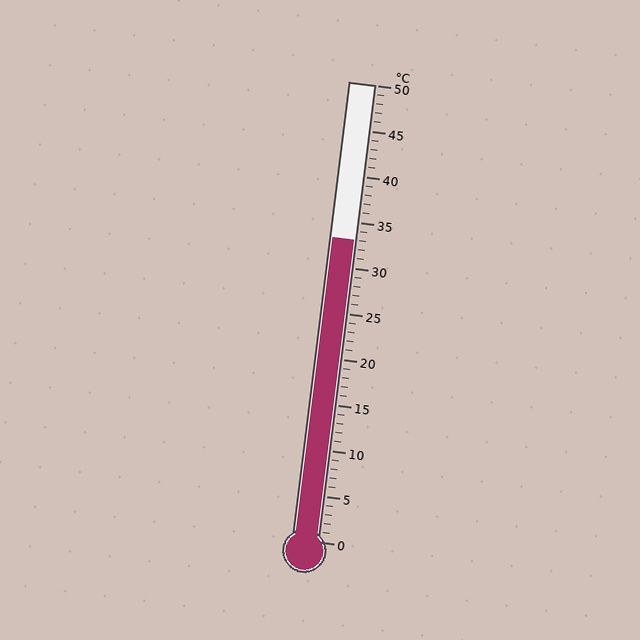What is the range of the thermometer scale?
The thermometer scale ranges from 0°C to 50°C.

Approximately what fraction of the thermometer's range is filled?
The thermometer is filled to approximately 65% of its range.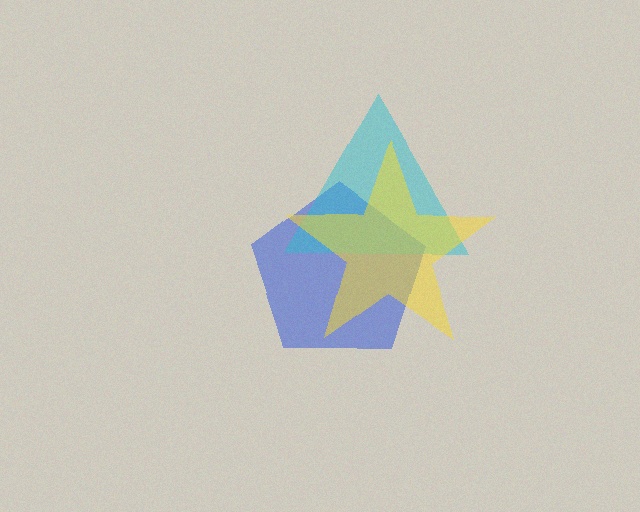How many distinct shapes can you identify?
There are 3 distinct shapes: a blue pentagon, a cyan triangle, a yellow star.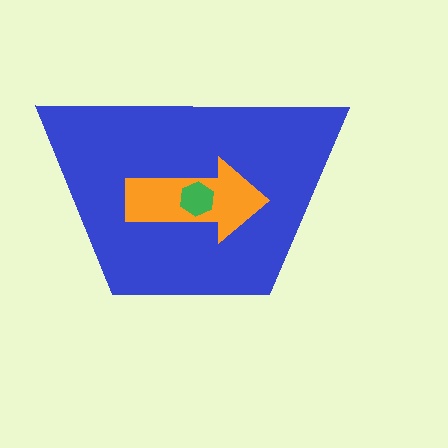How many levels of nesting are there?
3.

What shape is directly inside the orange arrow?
The green hexagon.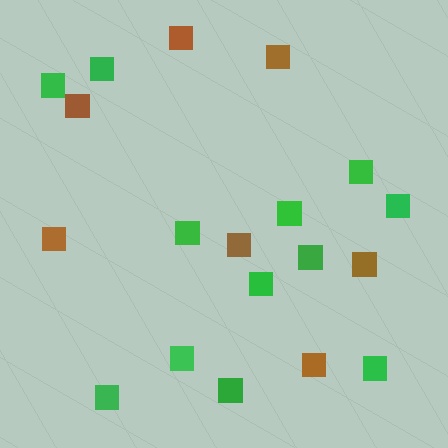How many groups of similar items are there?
There are 2 groups: one group of brown squares (7) and one group of green squares (12).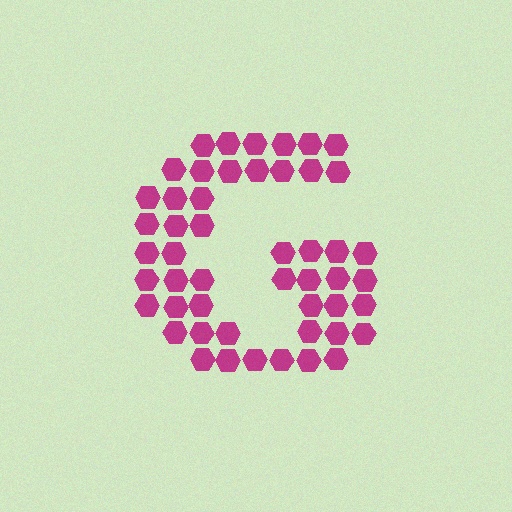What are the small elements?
The small elements are hexagons.